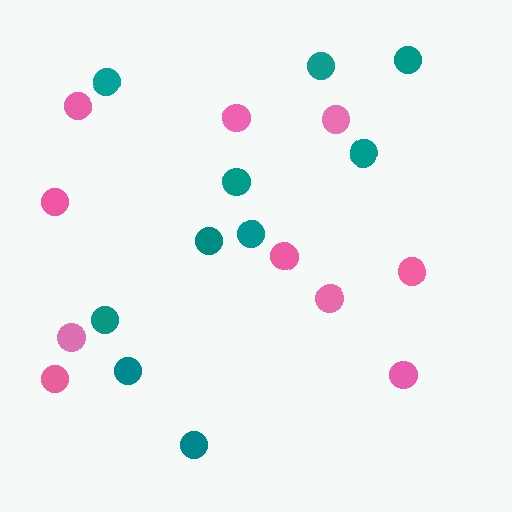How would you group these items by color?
There are 2 groups: one group of pink circles (10) and one group of teal circles (10).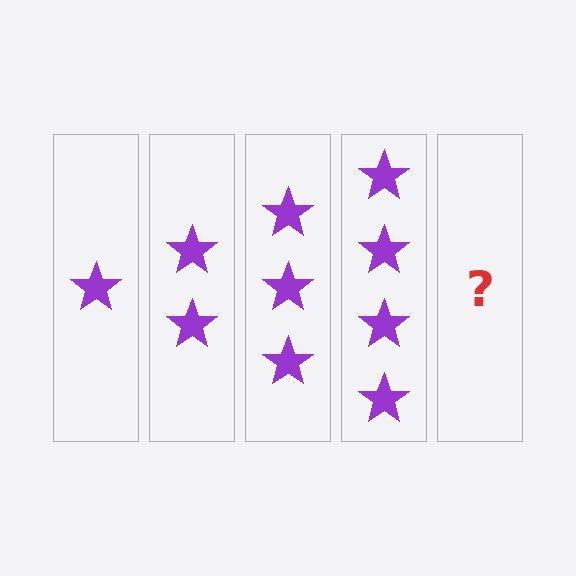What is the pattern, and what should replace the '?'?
The pattern is that each step adds one more star. The '?' should be 5 stars.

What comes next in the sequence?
The next element should be 5 stars.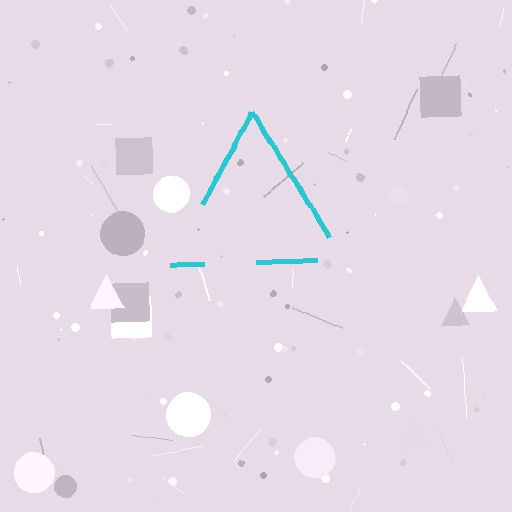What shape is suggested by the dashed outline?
The dashed outline suggests a triangle.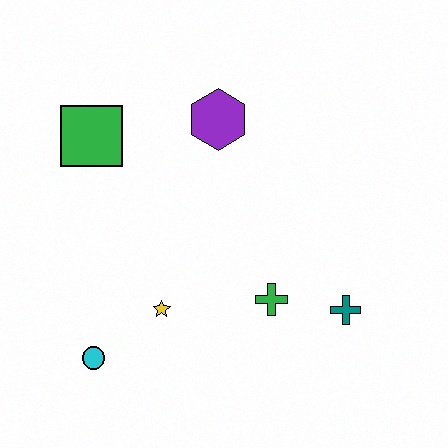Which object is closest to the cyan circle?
The yellow star is closest to the cyan circle.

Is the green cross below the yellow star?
No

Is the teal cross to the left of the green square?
No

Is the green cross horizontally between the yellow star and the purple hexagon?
No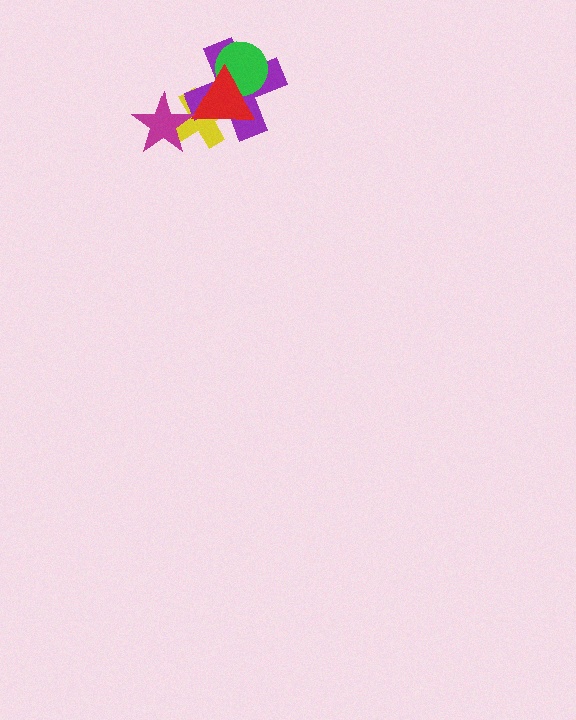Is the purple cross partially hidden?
Yes, it is partially covered by another shape.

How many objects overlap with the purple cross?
3 objects overlap with the purple cross.